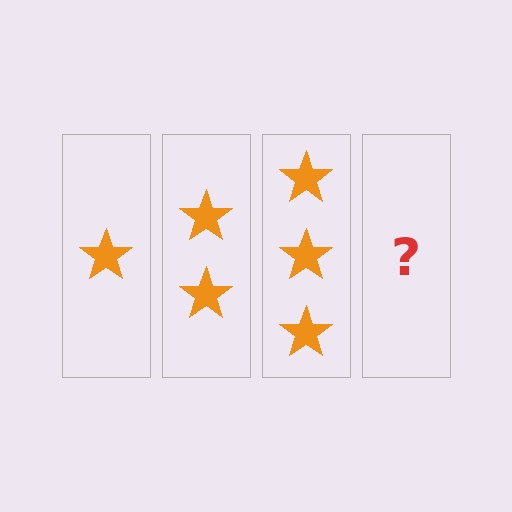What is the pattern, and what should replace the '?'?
The pattern is that each step adds one more star. The '?' should be 4 stars.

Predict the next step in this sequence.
The next step is 4 stars.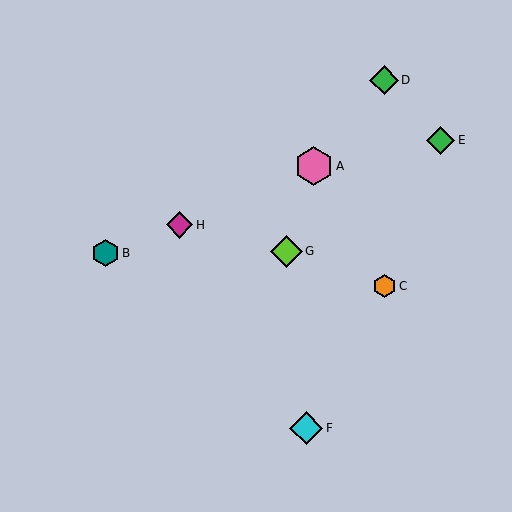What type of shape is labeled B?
Shape B is a teal hexagon.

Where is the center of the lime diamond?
The center of the lime diamond is at (286, 251).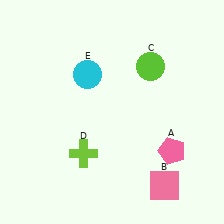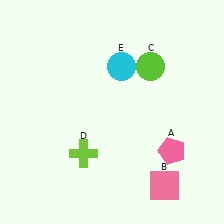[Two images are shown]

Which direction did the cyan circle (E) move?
The cyan circle (E) moved right.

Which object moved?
The cyan circle (E) moved right.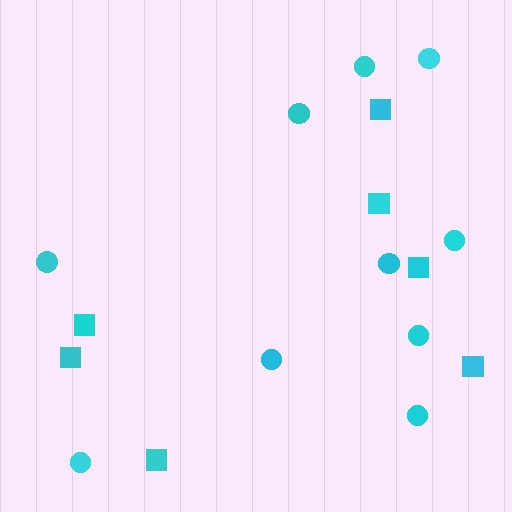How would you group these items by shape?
There are 2 groups: one group of squares (7) and one group of circles (10).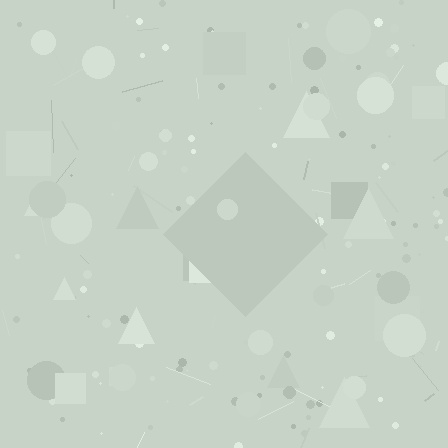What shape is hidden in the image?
A diamond is hidden in the image.